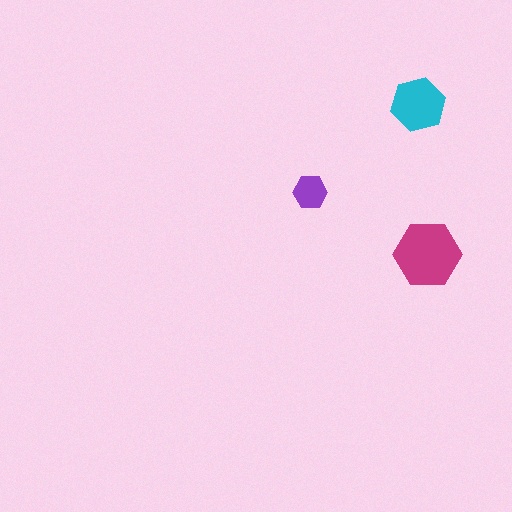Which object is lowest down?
The magenta hexagon is bottommost.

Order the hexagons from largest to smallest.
the magenta one, the cyan one, the purple one.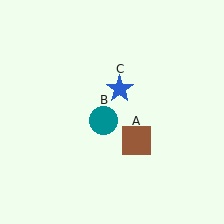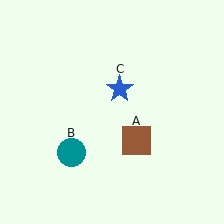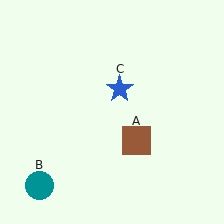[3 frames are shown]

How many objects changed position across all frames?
1 object changed position: teal circle (object B).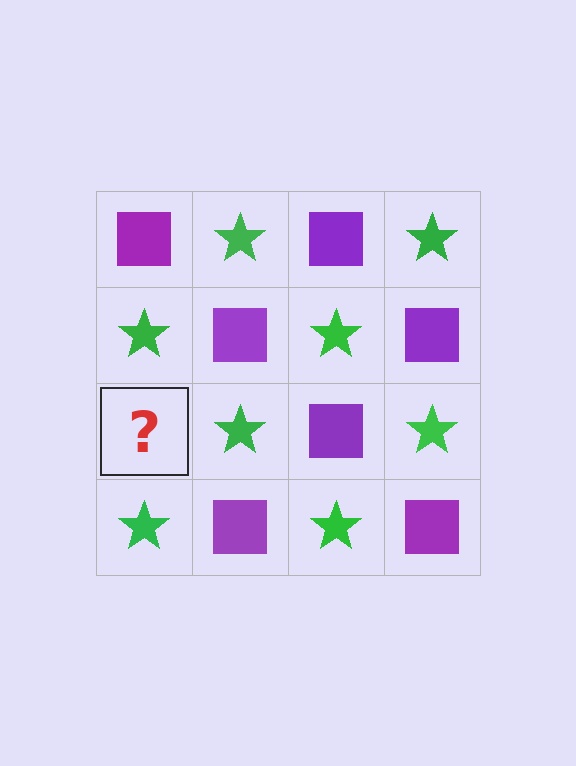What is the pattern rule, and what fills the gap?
The rule is that it alternates purple square and green star in a checkerboard pattern. The gap should be filled with a purple square.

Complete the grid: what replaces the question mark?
The question mark should be replaced with a purple square.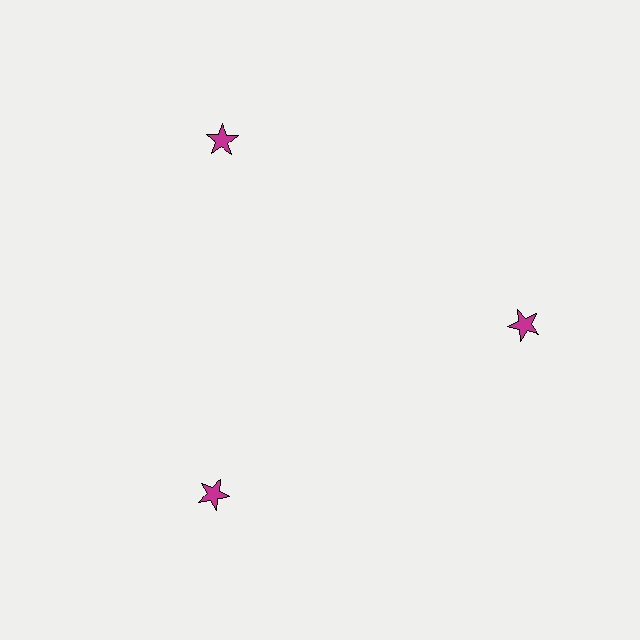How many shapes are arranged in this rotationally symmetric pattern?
There are 3 shapes, arranged in 3 groups of 1.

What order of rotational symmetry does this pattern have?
This pattern has 3-fold rotational symmetry.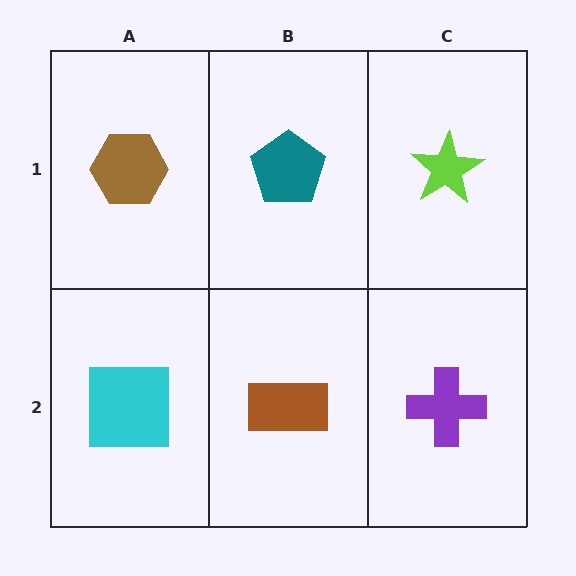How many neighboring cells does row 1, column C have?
2.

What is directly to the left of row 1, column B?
A brown hexagon.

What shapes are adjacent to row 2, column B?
A teal pentagon (row 1, column B), a cyan square (row 2, column A), a purple cross (row 2, column C).